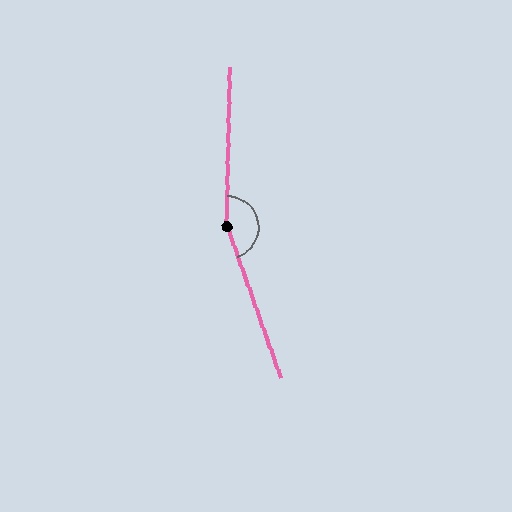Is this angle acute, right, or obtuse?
It is obtuse.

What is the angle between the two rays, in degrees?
Approximately 160 degrees.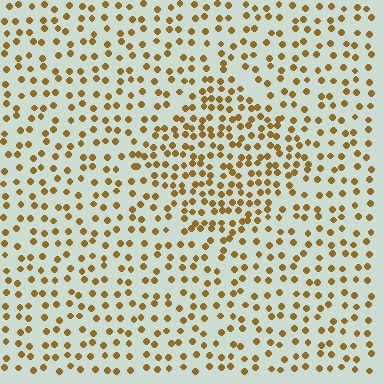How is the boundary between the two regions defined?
The boundary is defined by a change in element density (approximately 1.8x ratio). All elements are the same color, size, and shape.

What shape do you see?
I see a diamond.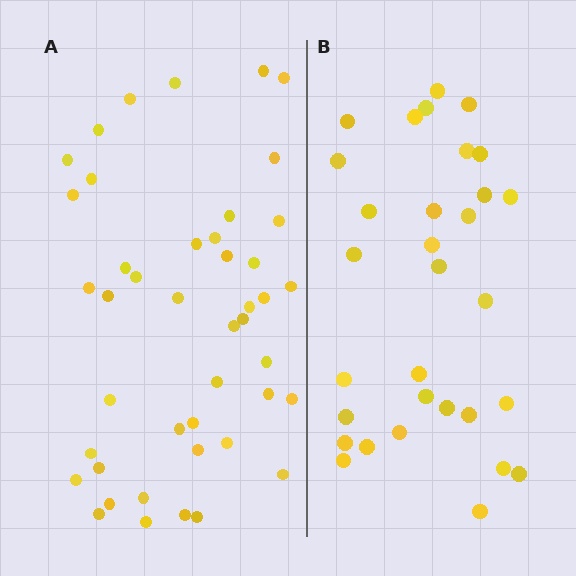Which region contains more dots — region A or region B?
Region A (the left region) has more dots.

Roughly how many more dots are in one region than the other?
Region A has approximately 15 more dots than region B.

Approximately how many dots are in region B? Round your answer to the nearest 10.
About 30 dots. (The exact count is 31, which rounds to 30.)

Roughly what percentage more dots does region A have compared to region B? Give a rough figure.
About 40% more.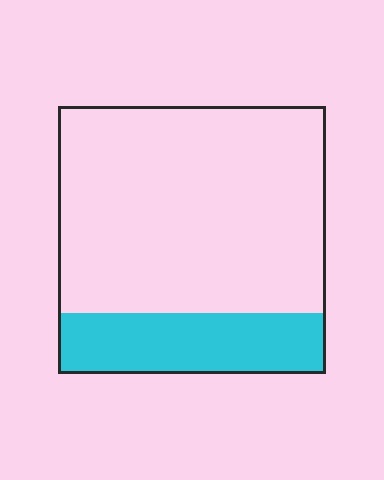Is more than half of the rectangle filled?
No.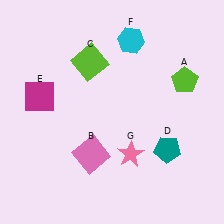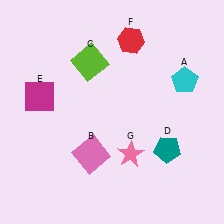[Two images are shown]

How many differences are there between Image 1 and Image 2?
There are 2 differences between the two images.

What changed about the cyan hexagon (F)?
In Image 1, F is cyan. In Image 2, it changed to red.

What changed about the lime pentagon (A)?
In Image 1, A is lime. In Image 2, it changed to cyan.